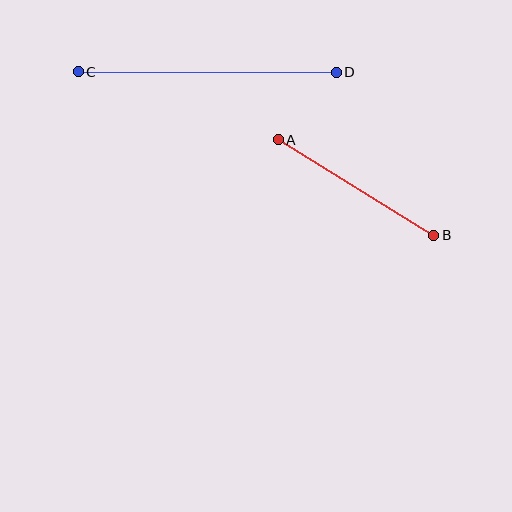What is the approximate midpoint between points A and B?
The midpoint is at approximately (356, 188) pixels.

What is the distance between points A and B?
The distance is approximately 182 pixels.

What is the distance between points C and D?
The distance is approximately 258 pixels.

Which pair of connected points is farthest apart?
Points C and D are farthest apart.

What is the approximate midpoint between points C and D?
The midpoint is at approximately (207, 72) pixels.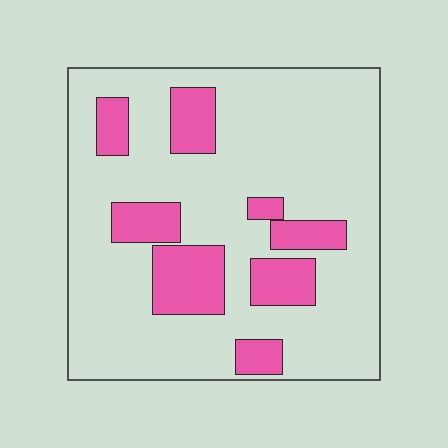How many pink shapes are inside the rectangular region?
8.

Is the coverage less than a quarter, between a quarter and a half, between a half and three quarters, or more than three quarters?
Less than a quarter.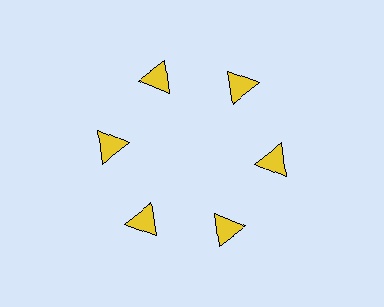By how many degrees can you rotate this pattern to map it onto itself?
The pattern maps onto itself every 60 degrees of rotation.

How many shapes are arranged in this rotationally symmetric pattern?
There are 6 shapes, arranged in 6 groups of 1.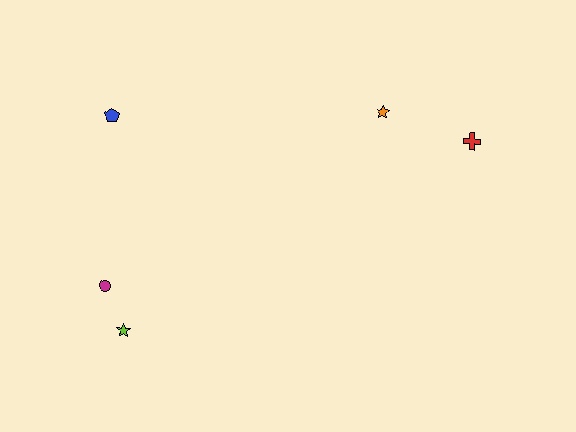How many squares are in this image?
There are no squares.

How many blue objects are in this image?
There is 1 blue object.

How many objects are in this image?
There are 5 objects.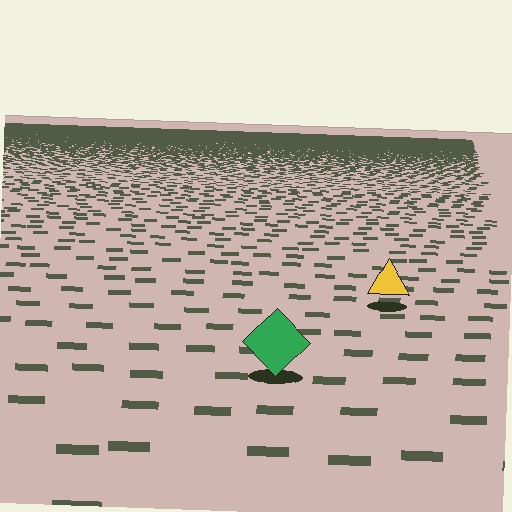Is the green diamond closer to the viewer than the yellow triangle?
Yes. The green diamond is closer — you can tell from the texture gradient: the ground texture is coarser near it.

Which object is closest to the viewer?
The green diamond is closest. The texture marks near it are larger and more spread out.